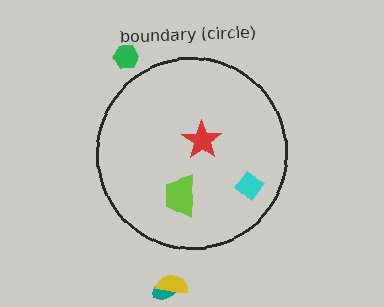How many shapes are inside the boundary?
3 inside, 3 outside.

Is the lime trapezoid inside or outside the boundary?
Inside.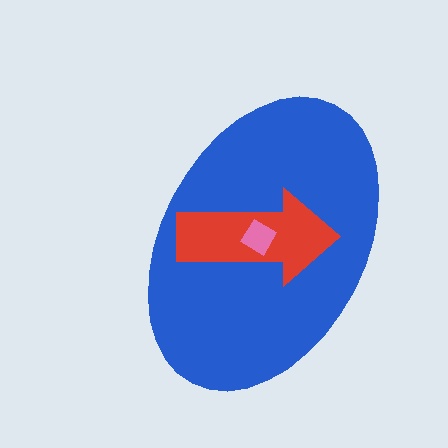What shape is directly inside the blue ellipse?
The red arrow.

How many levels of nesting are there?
3.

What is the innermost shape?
The pink diamond.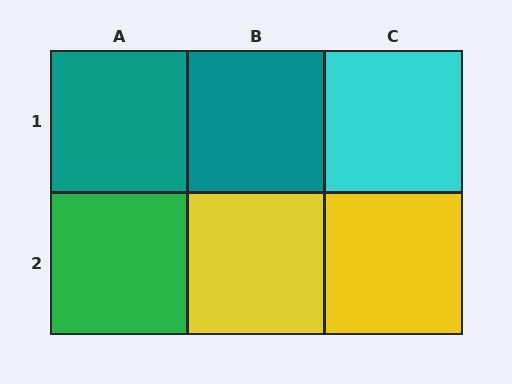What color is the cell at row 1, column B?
Teal.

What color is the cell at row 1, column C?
Cyan.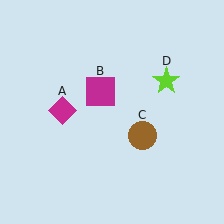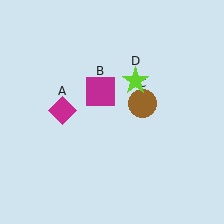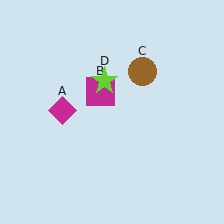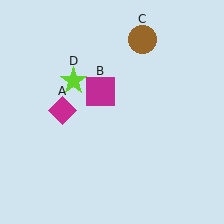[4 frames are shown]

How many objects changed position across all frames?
2 objects changed position: brown circle (object C), lime star (object D).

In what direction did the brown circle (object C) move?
The brown circle (object C) moved up.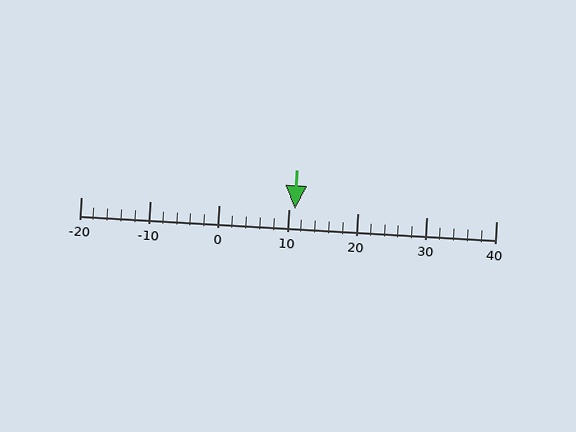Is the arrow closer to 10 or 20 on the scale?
The arrow is closer to 10.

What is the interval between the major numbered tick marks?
The major tick marks are spaced 10 units apart.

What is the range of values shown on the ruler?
The ruler shows values from -20 to 40.